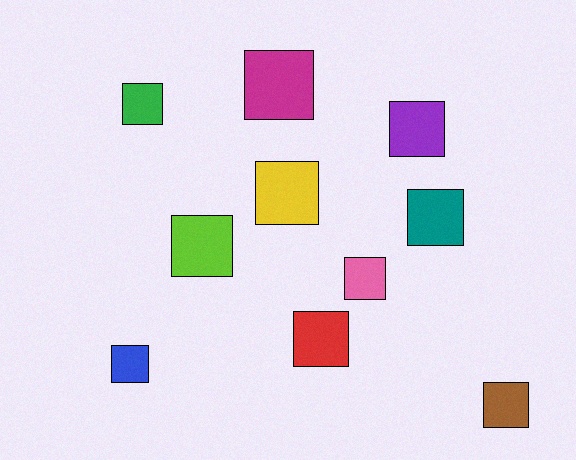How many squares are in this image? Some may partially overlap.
There are 10 squares.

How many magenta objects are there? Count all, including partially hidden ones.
There is 1 magenta object.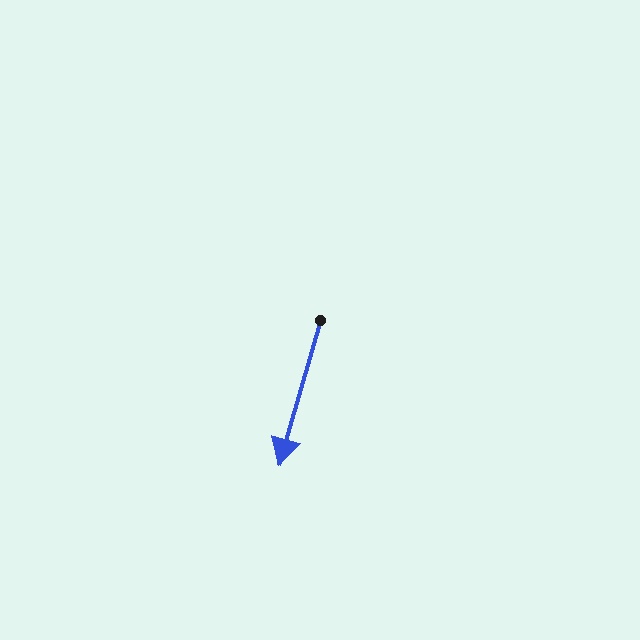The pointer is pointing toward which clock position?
Roughly 7 o'clock.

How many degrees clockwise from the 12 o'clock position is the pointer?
Approximately 196 degrees.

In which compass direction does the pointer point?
South.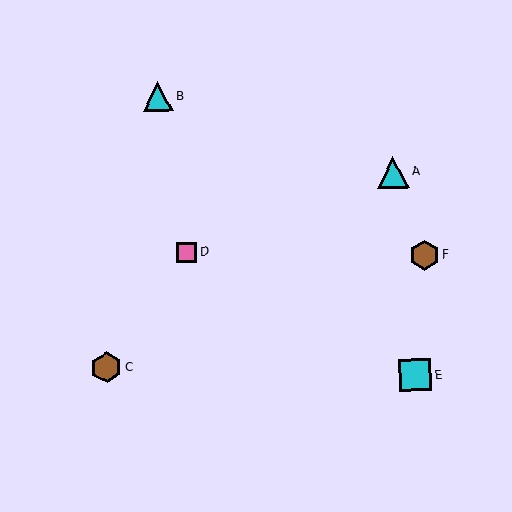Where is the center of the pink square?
The center of the pink square is at (186, 252).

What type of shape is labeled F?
Shape F is a brown hexagon.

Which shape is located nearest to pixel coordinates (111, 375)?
The brown hexagon (labeled C) at (107, 367) is nearest to that location.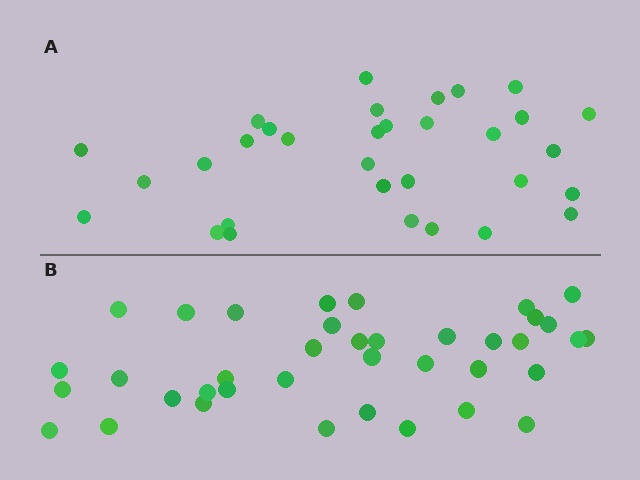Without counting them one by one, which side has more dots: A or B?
Region B (the bottom region) has more dots.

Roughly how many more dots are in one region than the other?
Region B has about 6 more dots than region A.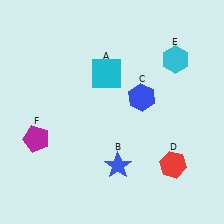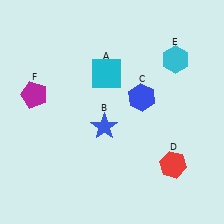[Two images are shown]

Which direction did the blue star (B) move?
The blue star (B) moved up.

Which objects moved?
The objects that moved are: the blue star (B), the magenta pentagon (F).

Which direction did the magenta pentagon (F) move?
The magenta pentagon (F) moved up.